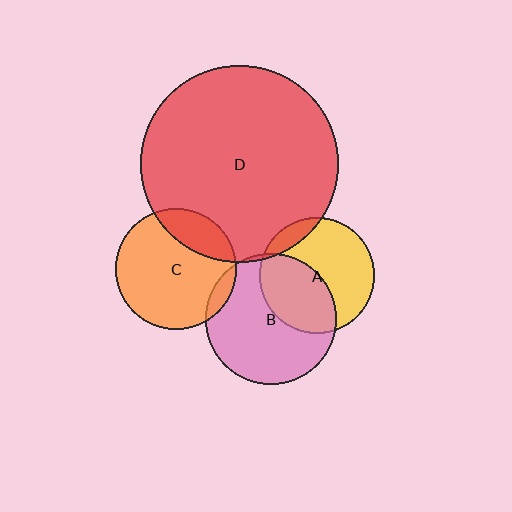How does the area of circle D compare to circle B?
Approximately 2.3 times.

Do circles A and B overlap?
Yes.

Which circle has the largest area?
Circle D (red).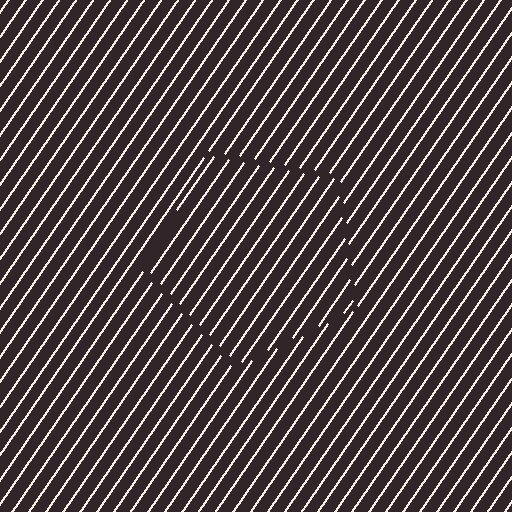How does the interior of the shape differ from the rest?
The interior of the shape contains the same grating, shifted by half a period — the contour is defined by the phase discontinuity where line-ends from the inner and outer gratings abut.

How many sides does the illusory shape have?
5 sides — the line-ends trace a pentagon.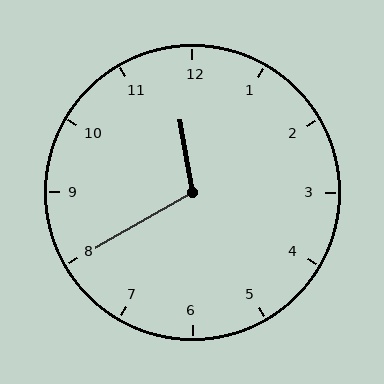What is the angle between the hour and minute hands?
Approximately 110 degrees.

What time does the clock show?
11:40.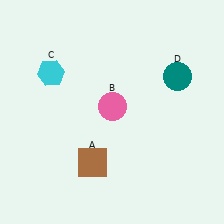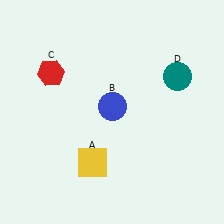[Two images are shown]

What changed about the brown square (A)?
In Image 1, A is brown. In Image 2, it changed to yellow.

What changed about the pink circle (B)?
In Image 1, B is pink. In Image 2, it changed to blue.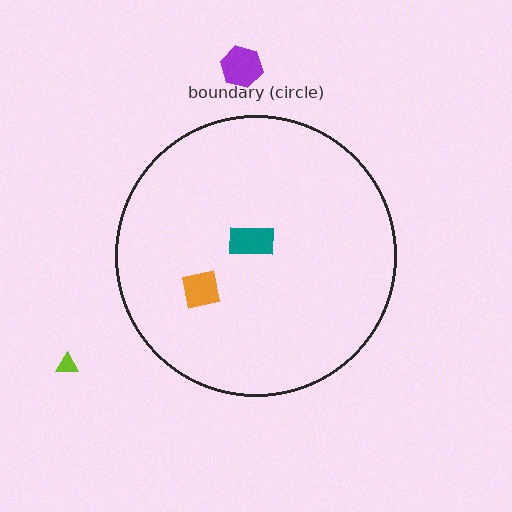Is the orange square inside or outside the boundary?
Inside.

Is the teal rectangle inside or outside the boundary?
Inside.